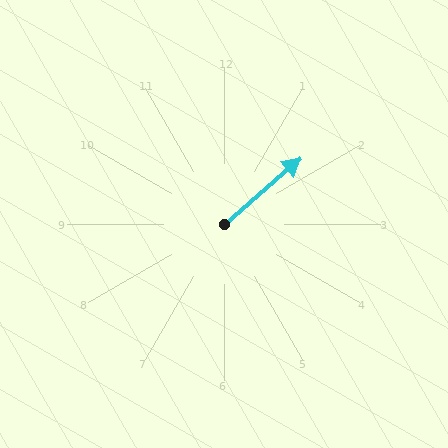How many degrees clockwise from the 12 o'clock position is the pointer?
Approximately 49 degrees.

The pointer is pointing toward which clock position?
Roughly 2 o'clock.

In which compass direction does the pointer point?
Northeast.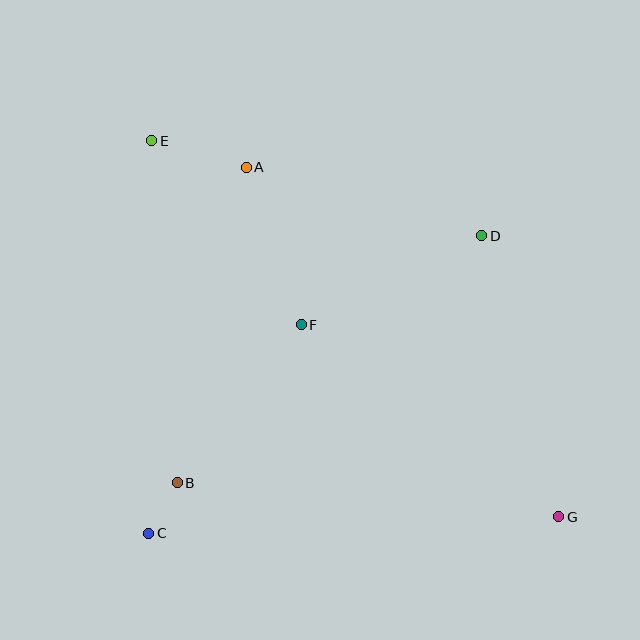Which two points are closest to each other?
Points B and C are closest to each other.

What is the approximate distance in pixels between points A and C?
The distance between A and C is approximately 379 pixels.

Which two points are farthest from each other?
Points E and G are farthest from each other.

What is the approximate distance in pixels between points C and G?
The distance between C and G is approximately 410 pixels.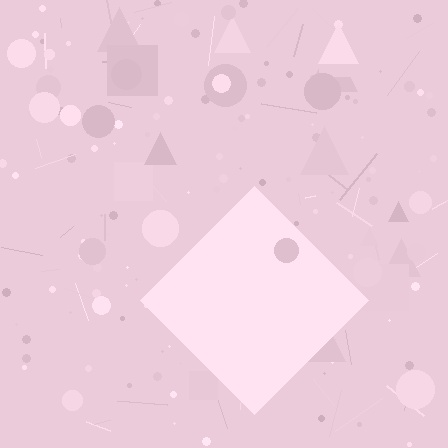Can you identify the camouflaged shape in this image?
The camouflaged shape is a diamond.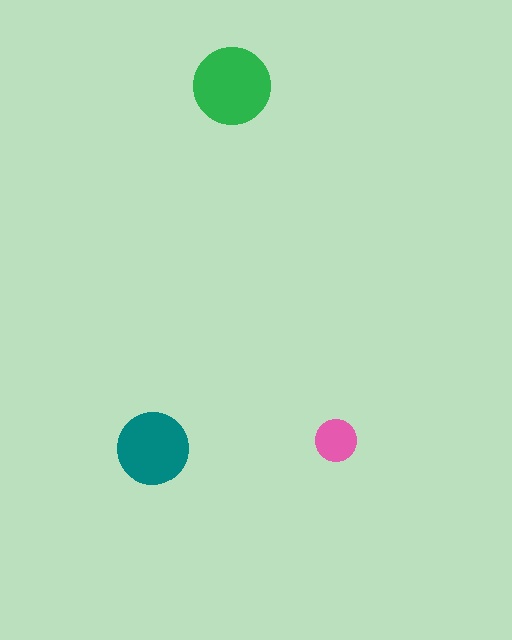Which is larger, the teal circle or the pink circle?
The teal one.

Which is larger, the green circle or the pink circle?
The green one.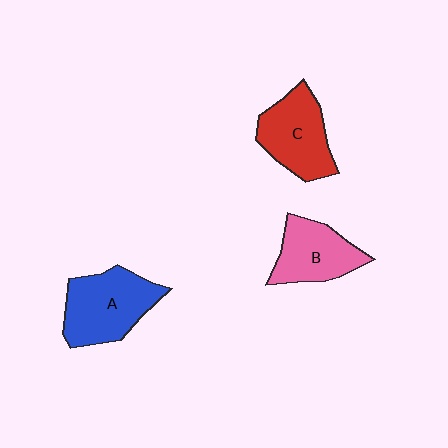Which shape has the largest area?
Shape A (blue).